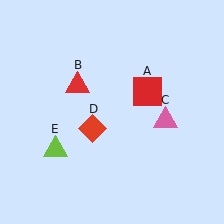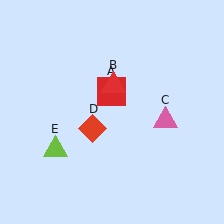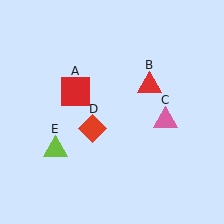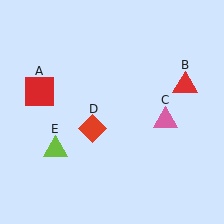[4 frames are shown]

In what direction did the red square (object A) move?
The red square (object A) moved left.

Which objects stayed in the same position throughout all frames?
Pink triangle (object C) and red diamond (object D) and lime triangle (object E) remained stationary.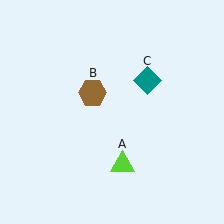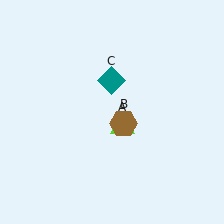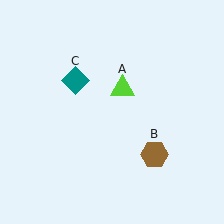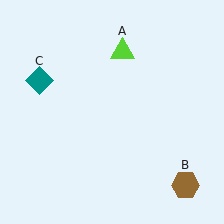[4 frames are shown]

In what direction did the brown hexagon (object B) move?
The brown hexagon (object B) moved down and to the right.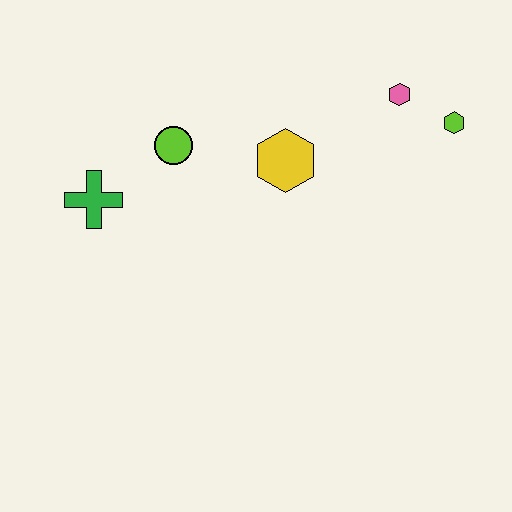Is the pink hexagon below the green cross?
No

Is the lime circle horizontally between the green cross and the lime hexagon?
Yes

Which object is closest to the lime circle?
The green cross is closest to the lime circle.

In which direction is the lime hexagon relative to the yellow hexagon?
The lime hexagon is to the right of the yellow hexagon.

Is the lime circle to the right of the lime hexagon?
No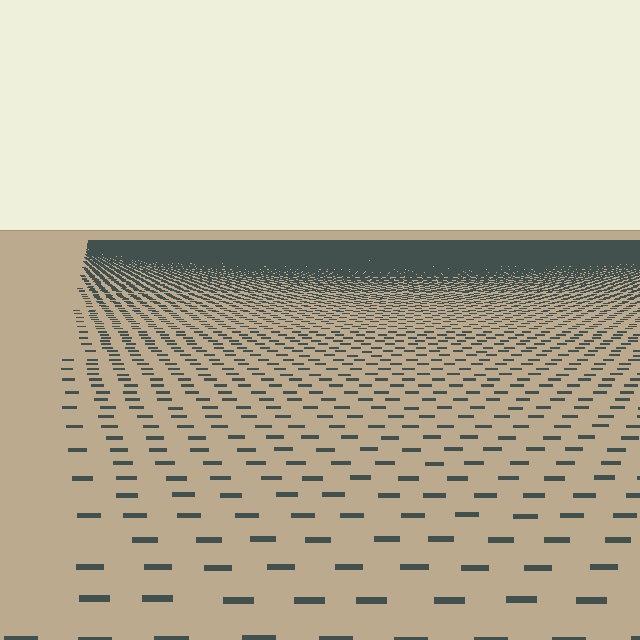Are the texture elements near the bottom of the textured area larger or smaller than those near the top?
Larger. Near the bottom, elements are closer to the viewer and appear at a bigger on-screen size.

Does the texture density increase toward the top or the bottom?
Density increases toward the top.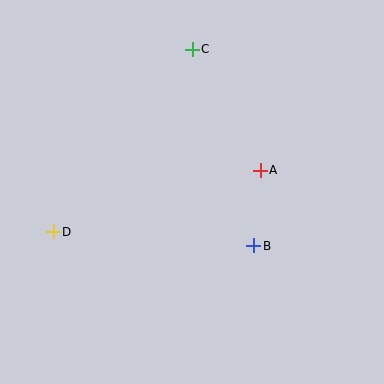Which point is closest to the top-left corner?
Point C is closest to the top-left corner.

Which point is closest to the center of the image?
Point A at (260, 170) is closest to the center.